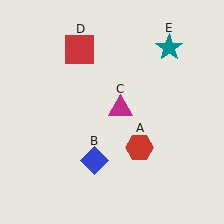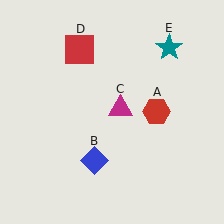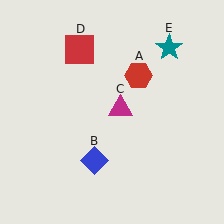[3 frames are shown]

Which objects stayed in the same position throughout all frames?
Blue diamond (object B) and magenta triangle (object C) and red square (object D) and teal star (object E) remained stationary.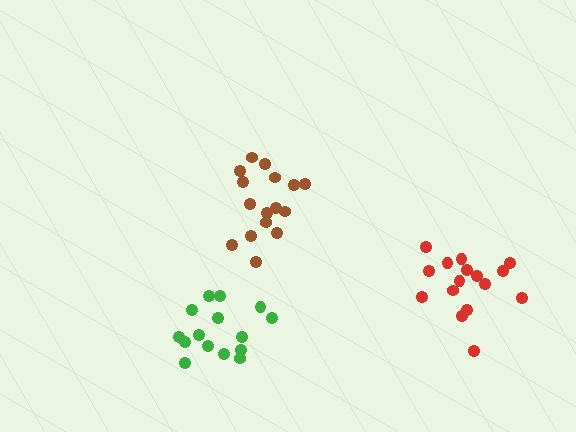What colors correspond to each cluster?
The clusters are colored: brown, green, red.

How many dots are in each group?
Group 1: 16 dots, Group 2: 15 dots, Group 3: 16 dots (47 total).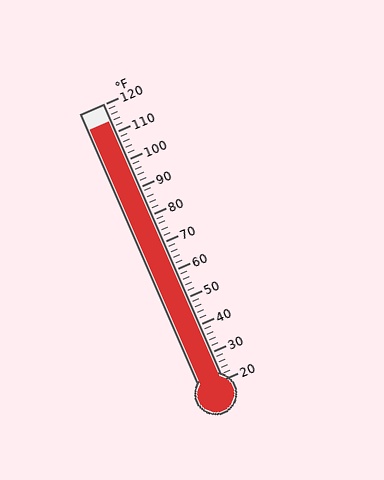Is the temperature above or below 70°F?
The temperature is above 70°F.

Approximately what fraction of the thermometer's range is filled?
The thermometer is filled to approximately 95% of its range.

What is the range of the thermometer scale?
The thermometer scale ranges from 20°F to 120°F.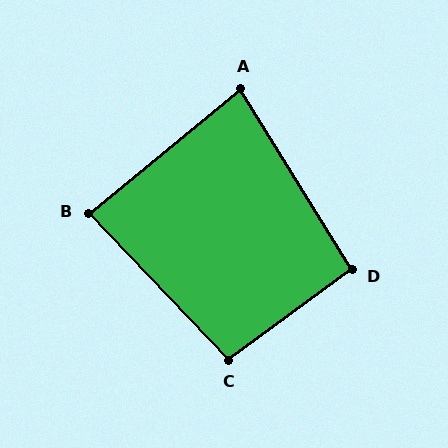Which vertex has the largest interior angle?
C, at approximately 98 degrees.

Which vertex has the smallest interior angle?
A, at approximately 82 degrees.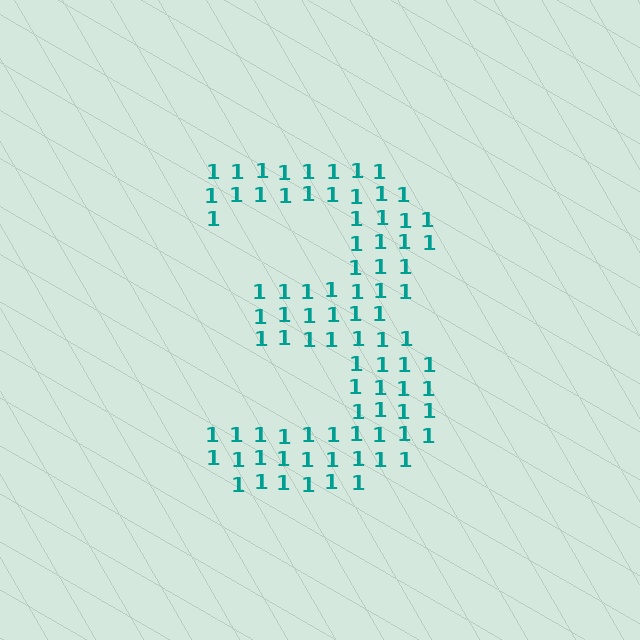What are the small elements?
The small elements are digit 1's.